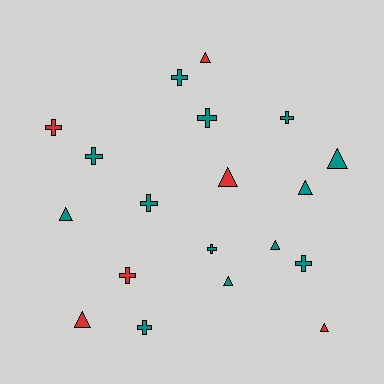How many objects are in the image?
There are 19 objects.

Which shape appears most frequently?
Cross, with 10 objects.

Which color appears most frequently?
Teal, with 13 objects.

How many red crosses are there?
There are 2 red crosses.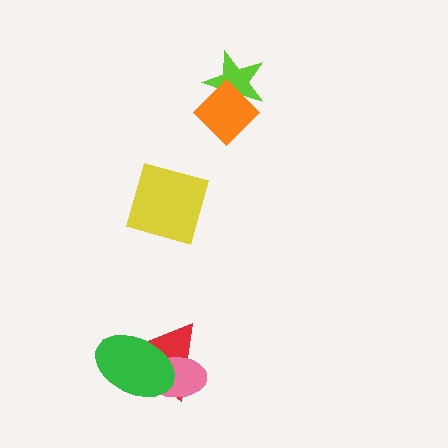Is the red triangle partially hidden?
Yes, it is partially covered by another shape.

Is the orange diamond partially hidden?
No, no other shape covers it.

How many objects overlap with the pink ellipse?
2 objects overlap with the pink ellipse.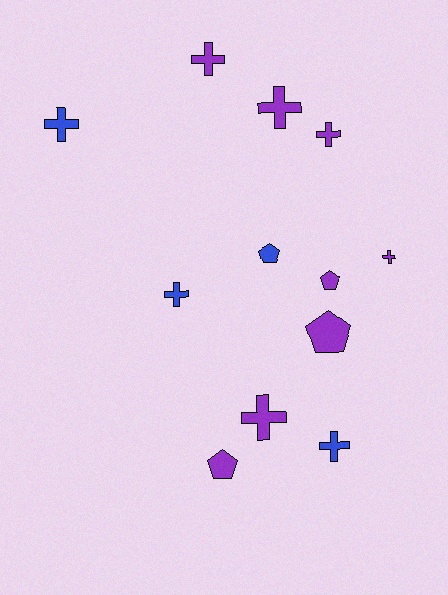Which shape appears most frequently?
Cross, with 8 objects.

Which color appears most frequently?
Purple, with 8 objects.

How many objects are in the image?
There are 12 objects.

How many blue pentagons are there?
There is 1 blue pentagon.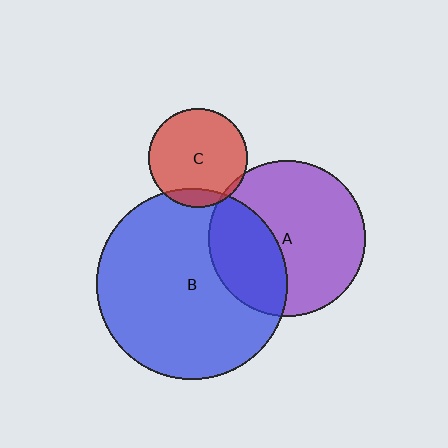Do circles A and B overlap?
Yes.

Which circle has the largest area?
Circle B (blue).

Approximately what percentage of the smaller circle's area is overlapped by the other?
Approximately 35%.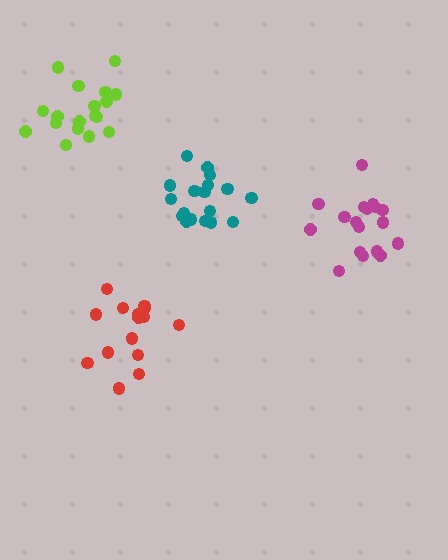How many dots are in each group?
Group 1: 15 dots, Group 2: 18 dots, Group 3: 18 dots, Group 4: 18 dots (69 total).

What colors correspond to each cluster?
The clusters are colored: red, magenta, teal, lime.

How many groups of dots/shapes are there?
There are 4 groups.